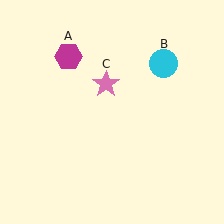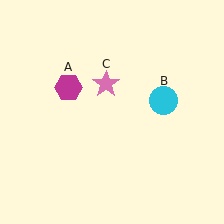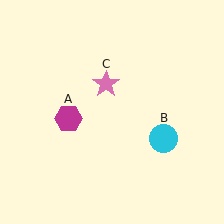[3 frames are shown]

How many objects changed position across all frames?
2 objects changed position: magenta hexagon (object A), cyan circle (object B).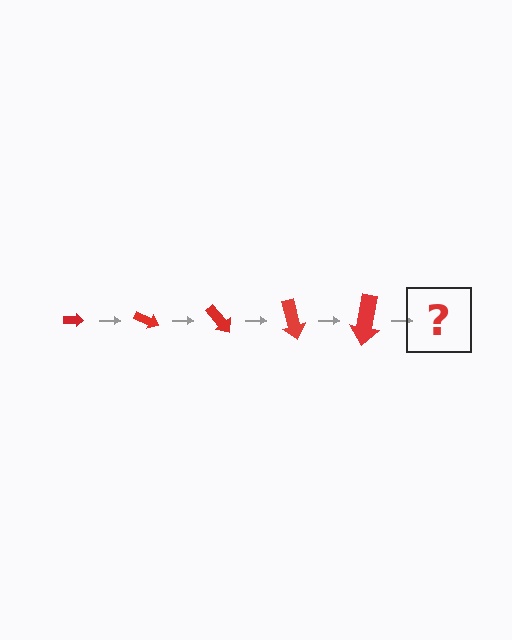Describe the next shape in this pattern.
It should be an arrow, larger than the previous one and rotated 125 degrees from the start.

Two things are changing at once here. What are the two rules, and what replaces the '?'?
The two rules are that the arrow grows larger each step and it rotates 25 degrees each step. The '?' should be an arrow, larger than the previous one and rotated 125 degrees from the start.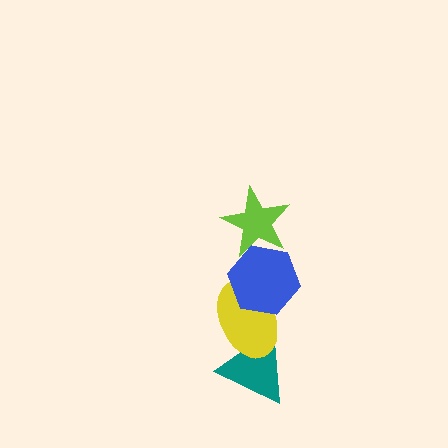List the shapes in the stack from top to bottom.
From top to bottom: the lime star, the blue hexagon, the yellow ellipse, the teal triangle.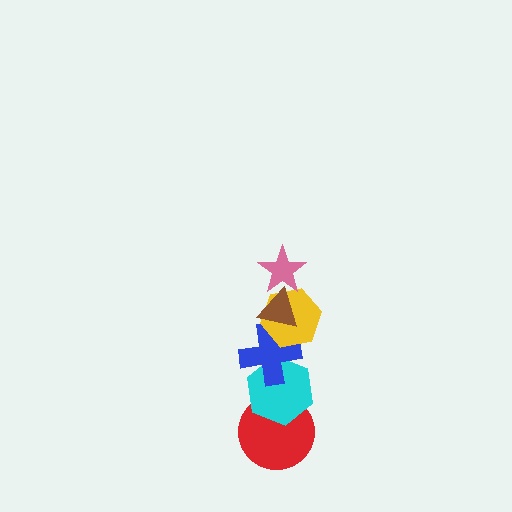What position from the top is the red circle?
The red circle is 6th from the top.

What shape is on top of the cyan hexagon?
The blue cross is on top of the cyan hexagon.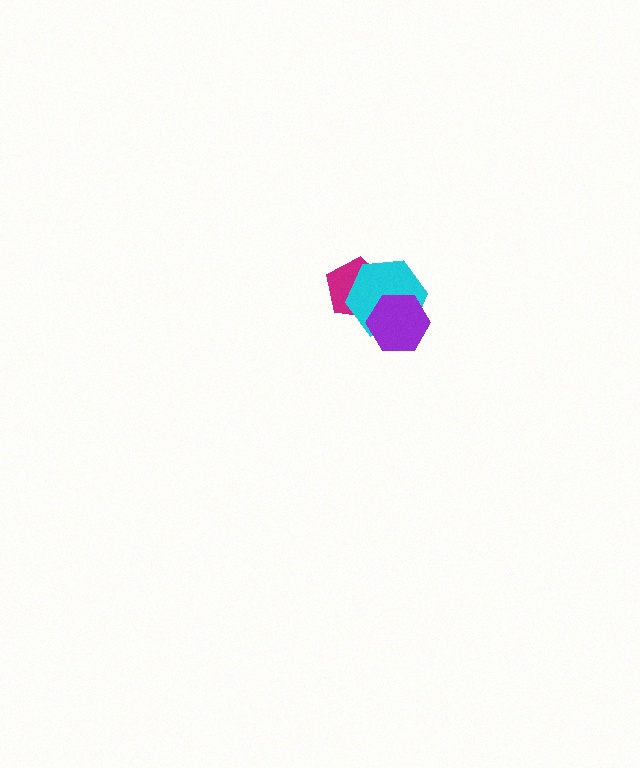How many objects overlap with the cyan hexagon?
2 objects overlap with the cyan hexagon.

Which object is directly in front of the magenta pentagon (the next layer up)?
The cyan hexagon is directly in front of the magenta pentagon.